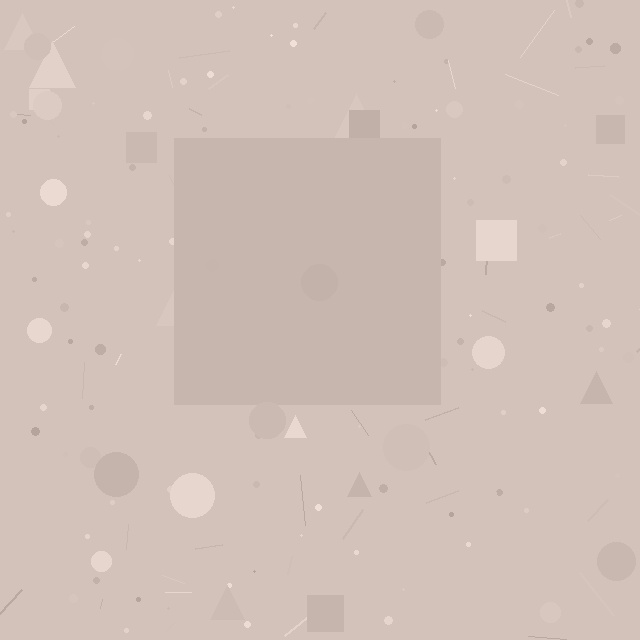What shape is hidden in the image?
A square is hidden in the image.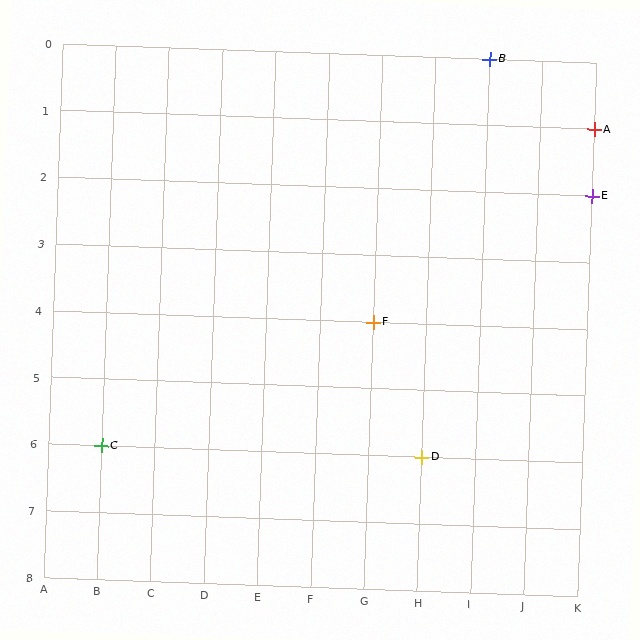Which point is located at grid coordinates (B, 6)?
Point C is at (B, 6).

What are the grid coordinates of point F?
Point F is at grid coordinates (G, 4).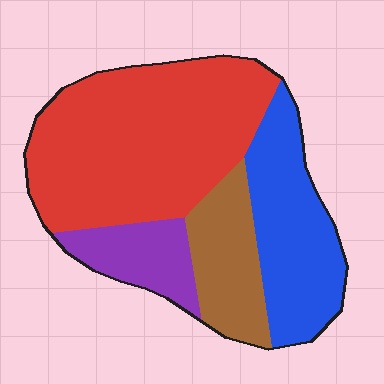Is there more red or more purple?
Red.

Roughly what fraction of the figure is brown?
Brown takes up about one sixth (1/6) of the figure.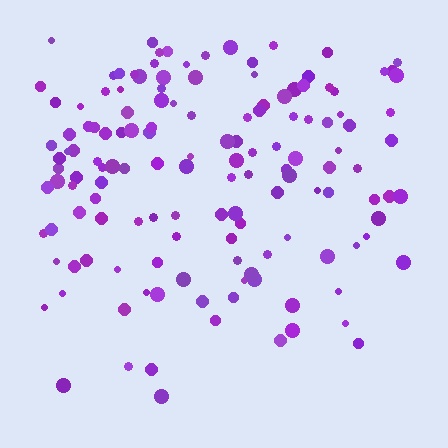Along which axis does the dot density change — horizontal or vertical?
Vertical.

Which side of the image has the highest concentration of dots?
The top.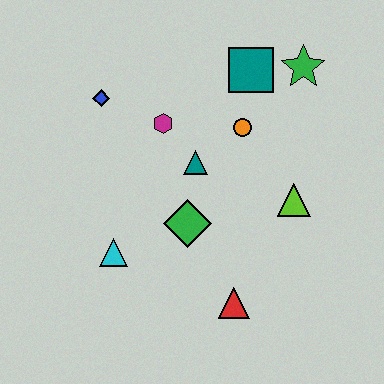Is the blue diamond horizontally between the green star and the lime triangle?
No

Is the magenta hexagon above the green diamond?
Yes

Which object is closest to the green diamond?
The teal triangle is closest to the green diamond.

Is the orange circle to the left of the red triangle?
No